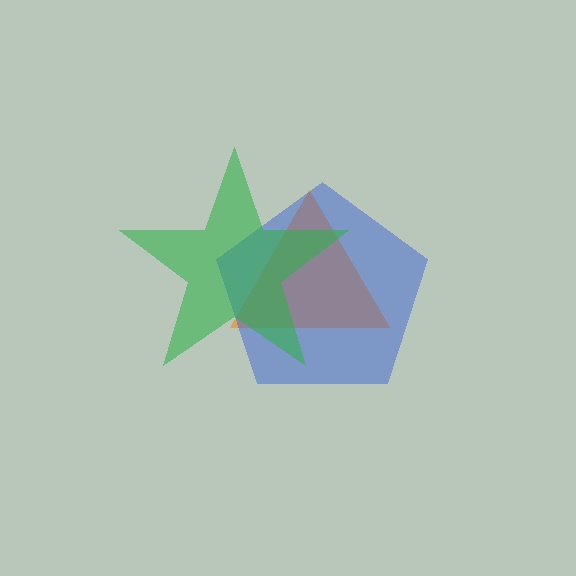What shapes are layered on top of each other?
The layered shapes are: an orange triangle, a blue pentagon, a green star.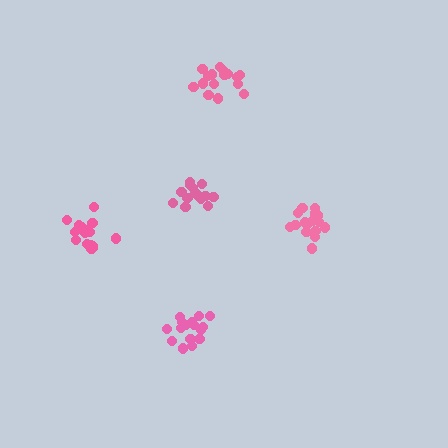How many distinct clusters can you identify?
There are 5 distinct clusters.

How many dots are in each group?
Group 1: 16 dots, Group 2: 16 dots, Group 3: 17 dots, Group 4: 16 dots, Group 5: 16 dots (81 total).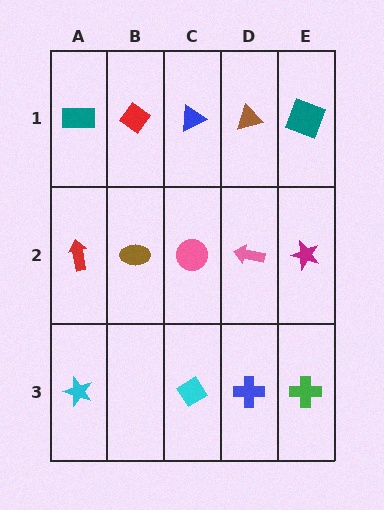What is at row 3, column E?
A green cross.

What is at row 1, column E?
A teal square.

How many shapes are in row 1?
5 shapes.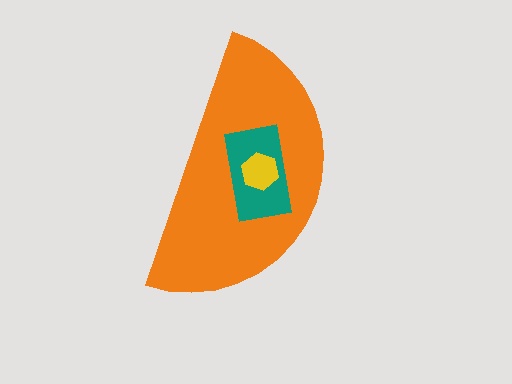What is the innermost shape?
The yellow hexagon.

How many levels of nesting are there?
3.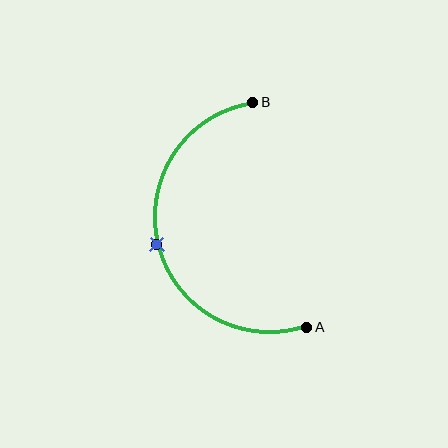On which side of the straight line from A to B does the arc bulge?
The arc bulges to the left of the straight line connecting A and B.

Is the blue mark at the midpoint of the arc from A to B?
Yes. The blue mark lies on the arc at equal arc-length from both A and B — it is the arc midpoint.